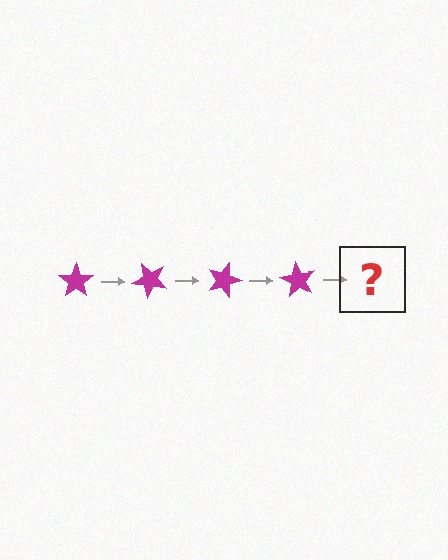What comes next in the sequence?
The next element should be a magenta star rotated 180 degrees.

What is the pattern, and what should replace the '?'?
The pattern is that the star rotates 45 degrees each step. The '?' should be a magenta star rotated 180 degrees.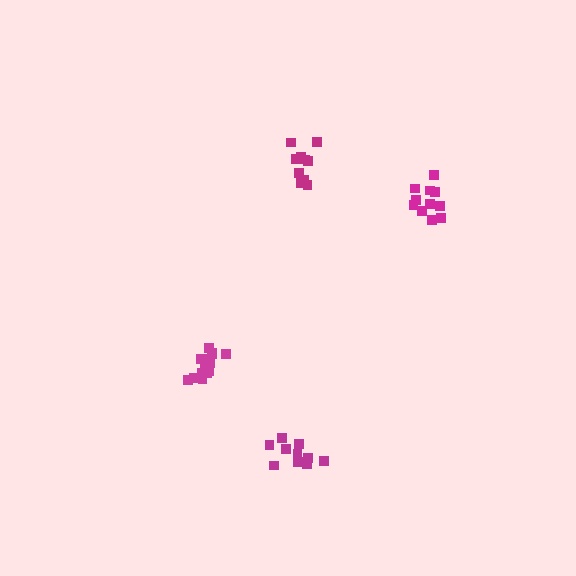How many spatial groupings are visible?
There are 4 spatial groupings.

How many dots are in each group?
Group 1: 14 dots, Group 2: 10 dots, Group 3: 11 dots, Group 4: 10 dots (45 total).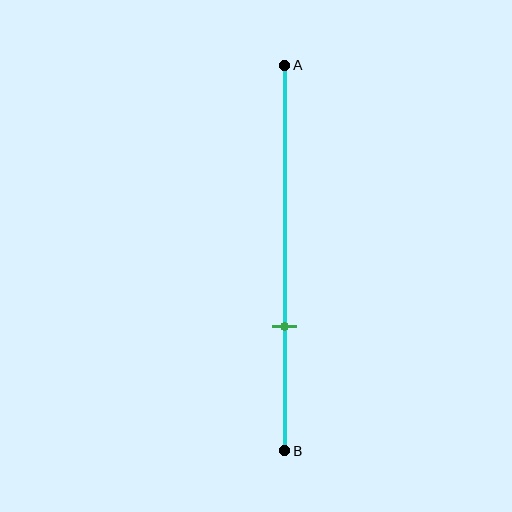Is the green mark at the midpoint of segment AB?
No, the mark is at about 70% from A, not at the 50% midpoint.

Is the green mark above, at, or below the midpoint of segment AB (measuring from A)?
The green mark is below the midpoint of segment AB.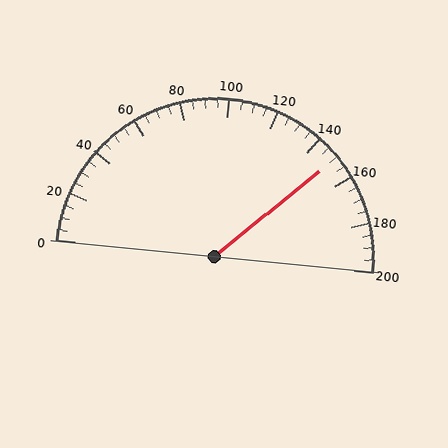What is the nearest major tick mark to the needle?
The nearest major tick mark is 160.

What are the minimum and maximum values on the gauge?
The gauge ranges from 0 to 200.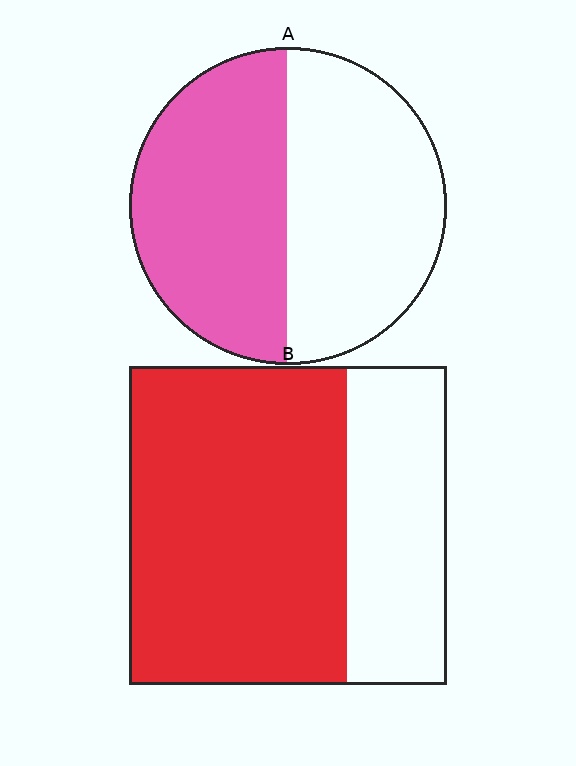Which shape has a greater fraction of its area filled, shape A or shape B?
Shape B.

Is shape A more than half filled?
Roughly half.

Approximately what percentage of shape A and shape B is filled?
A is approximately 50% and B is approximately 70%.